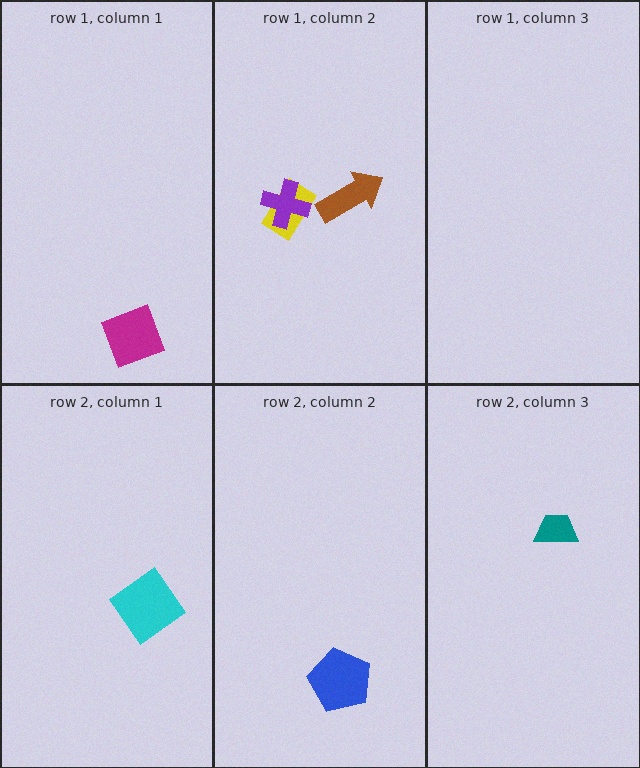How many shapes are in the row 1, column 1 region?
1.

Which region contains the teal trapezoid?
The row 2, column 3 region.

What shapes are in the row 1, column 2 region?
The yellow rectangle, the purple cross, the brown arrow.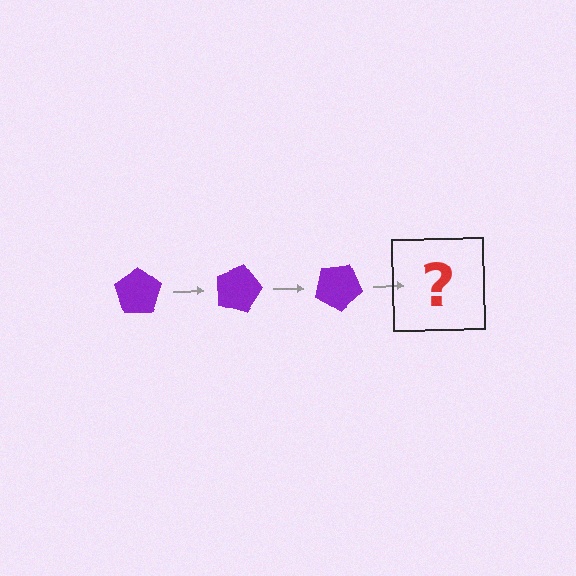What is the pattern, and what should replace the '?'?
The pattern is that the pentagon rotates 15 degrees each step. The '?' should be a purple pentagon rotated 45 degrees.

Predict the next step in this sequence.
The next step is a purple pentagon rotated 45 degrees.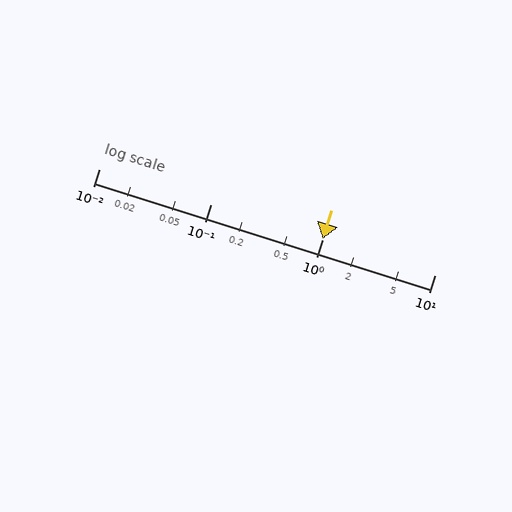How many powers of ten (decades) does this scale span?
The scale spans 3 decades, from 0.01 to 10.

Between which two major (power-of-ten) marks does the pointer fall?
The pointer is between 1 and 10.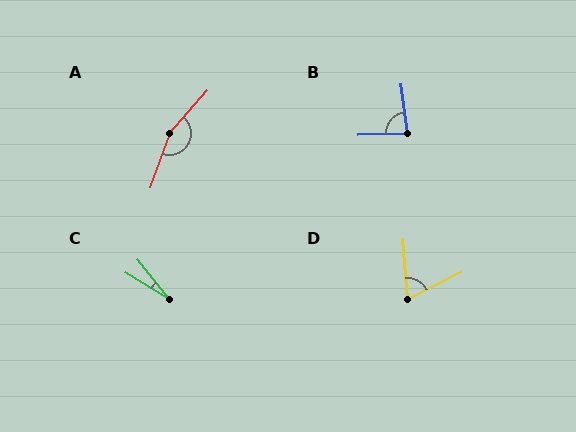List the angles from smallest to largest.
C (21°), D (68°), B (84°), A (158°).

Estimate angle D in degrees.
Approximately 68 degrees.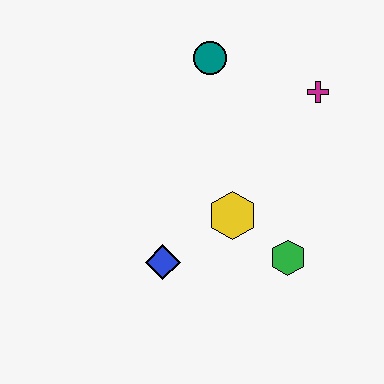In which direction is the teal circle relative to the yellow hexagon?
The teal circle is above the yellow hexagon.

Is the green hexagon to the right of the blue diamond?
Yes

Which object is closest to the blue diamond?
The yellow hexagon is closest to the blue diamond.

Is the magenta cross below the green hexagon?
No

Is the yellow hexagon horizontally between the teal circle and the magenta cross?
Yes